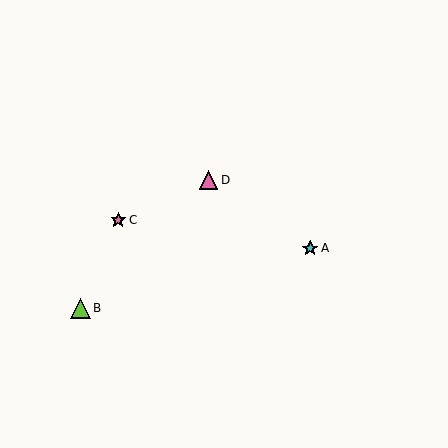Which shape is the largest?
The lime triangle (labeled B) is the largest.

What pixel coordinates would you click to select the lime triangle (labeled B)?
Click at (80, 308) to select the lime triangle B.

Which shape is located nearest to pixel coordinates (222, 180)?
The pink triangle (labeled D) at (208, 180) is nearest to that location.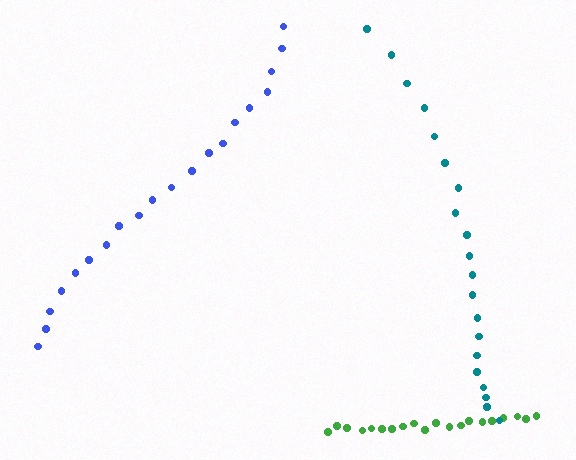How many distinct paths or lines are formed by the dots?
There are 3 distinct paths.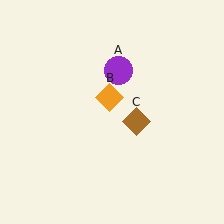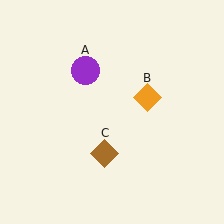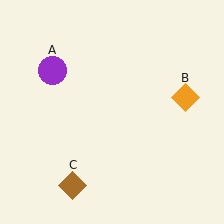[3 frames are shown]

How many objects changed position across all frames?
3 objects changed position: purple circle (object A), orange diamond (object B), brown diamond (object C).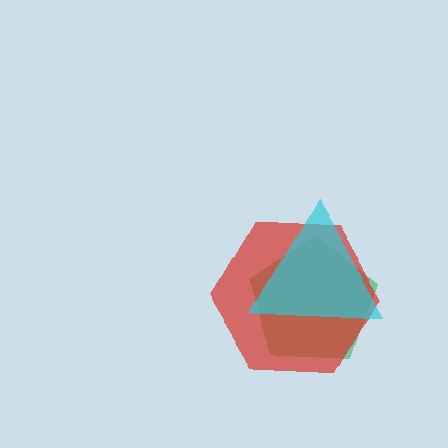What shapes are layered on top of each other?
The layered shapes are: a green pentagon, a red hexagon, a cyan triangle.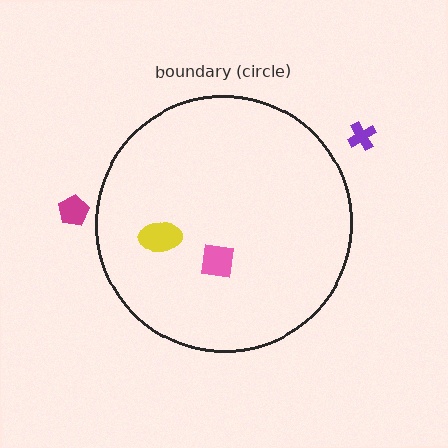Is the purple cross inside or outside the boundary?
Outside.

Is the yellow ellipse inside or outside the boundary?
Inside.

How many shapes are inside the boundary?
2 inside, 2 outside.